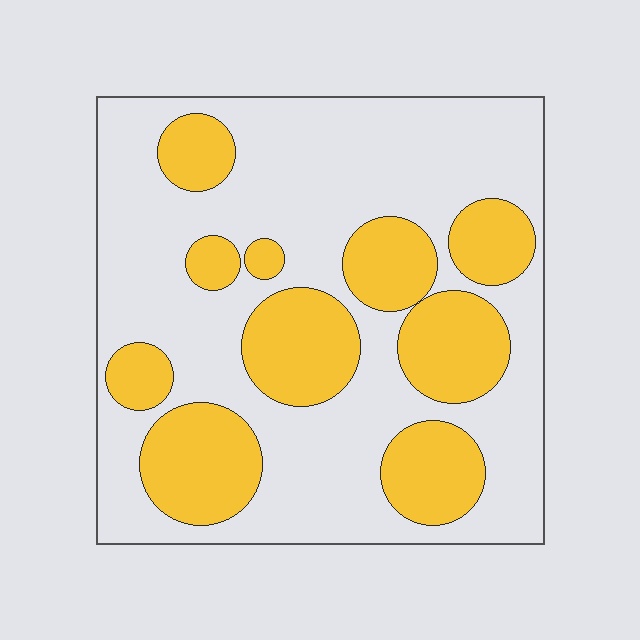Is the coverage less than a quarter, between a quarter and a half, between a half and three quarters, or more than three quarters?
Between a quarter and a half.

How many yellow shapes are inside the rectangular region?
10.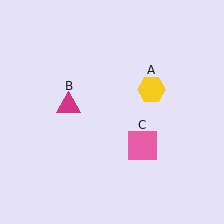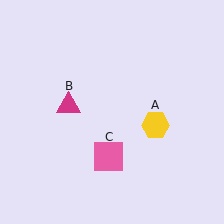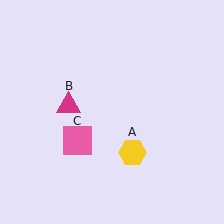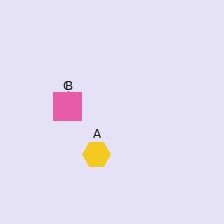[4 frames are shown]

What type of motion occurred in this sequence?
The yellow hexagon (object A), pink square (object C) rotated clockwise around the center of the scene.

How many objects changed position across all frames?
2 objects changed position: yellow hexagon (object A), pink square (object C).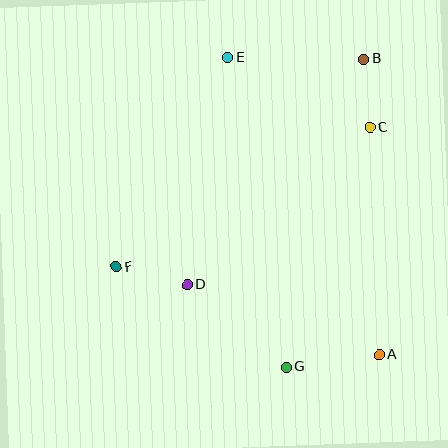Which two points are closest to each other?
Points B and C are closest to each other.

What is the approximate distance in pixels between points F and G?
The distance between F and G is approximately 198 pixels.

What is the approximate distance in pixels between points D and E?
The distance between D and E is approximately 231 pixels.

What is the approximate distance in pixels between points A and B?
The distance between A and B is approximately 296 pixels.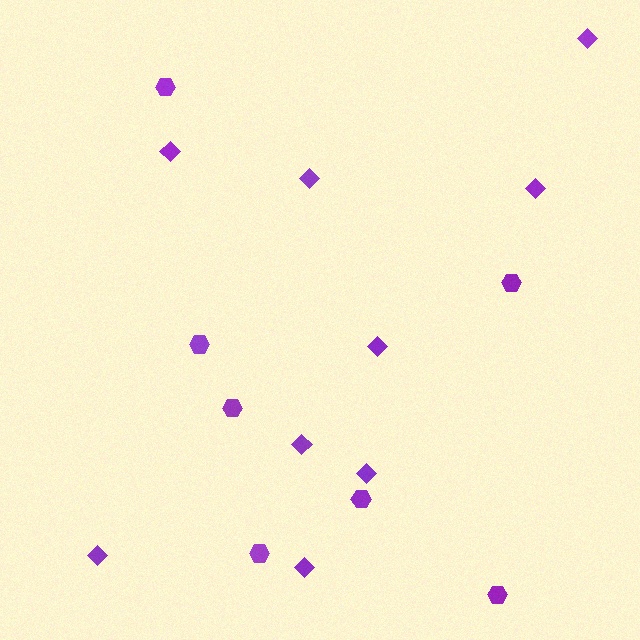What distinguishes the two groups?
There are 2 groups: one group of diamonds (9) and one group of hexagons (7).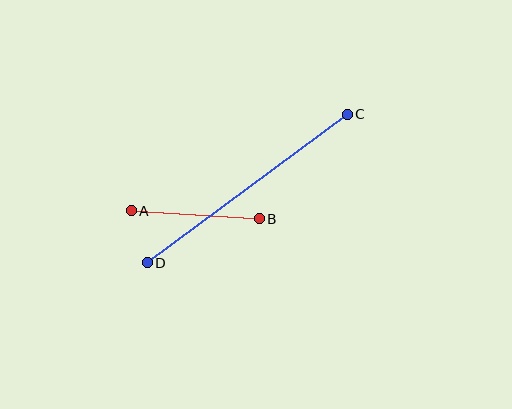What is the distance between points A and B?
The distance is approximately 128 pixels.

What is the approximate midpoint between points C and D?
The midpoint is at approximately (247, 189) pixels.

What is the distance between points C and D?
The distance is approximately 249 pixels.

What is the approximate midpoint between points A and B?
The midpoint is at approximately (195, 215) pixels.